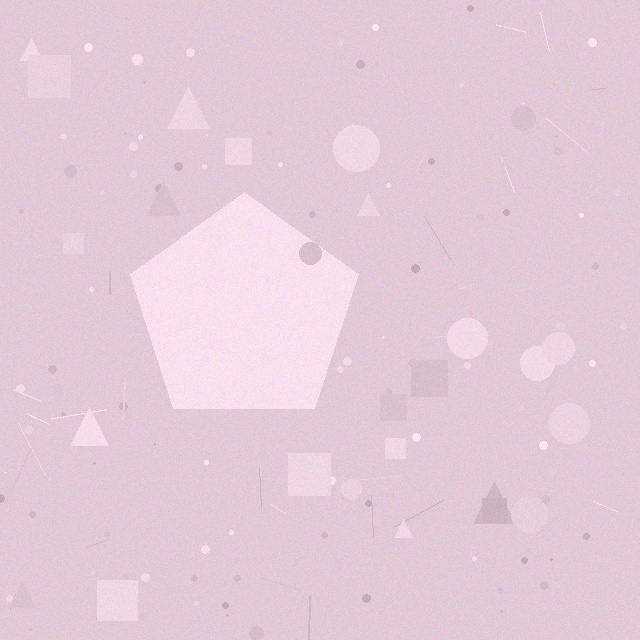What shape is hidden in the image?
A pentagon is hidden in the image.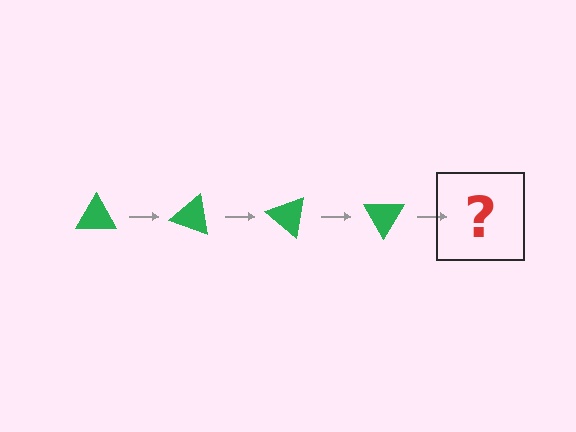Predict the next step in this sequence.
The next step is a green triangle rotated 80 degrees.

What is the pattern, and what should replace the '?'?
The pattern is that the triangle rotates 20 degrees each step. The '?' should be a green triangle rotated 80 degrees.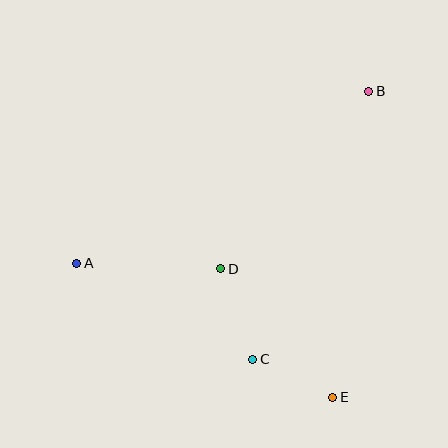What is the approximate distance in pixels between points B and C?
The distance between B and C is approximately 292 pixels.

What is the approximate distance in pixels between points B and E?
The distance between B and E is approximately 308 pixels.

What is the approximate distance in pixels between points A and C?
The distance between A and C is approximately 200 pixels.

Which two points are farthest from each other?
Points A and B are farthest from each other.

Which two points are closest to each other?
Points C and E are closest to each other.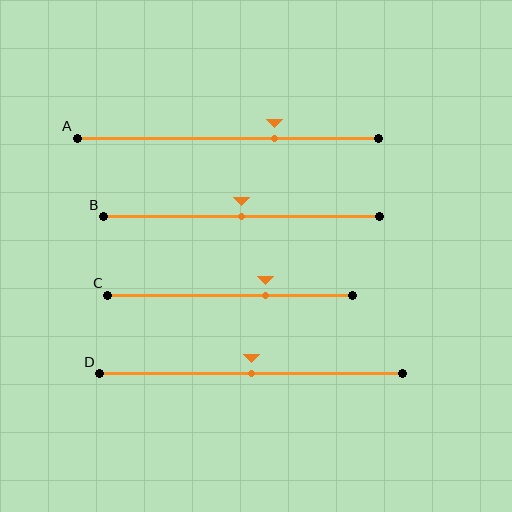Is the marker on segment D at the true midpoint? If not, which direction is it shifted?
Yes, the marker on segment D is at the true midpoint.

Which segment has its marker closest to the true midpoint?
Segment B has its marker closest to the true midpoint.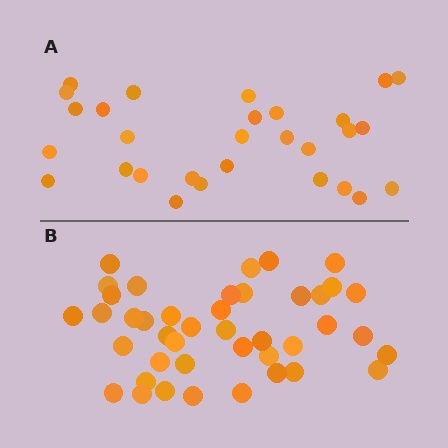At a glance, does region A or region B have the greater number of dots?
Region B (the bottom region) has more dots.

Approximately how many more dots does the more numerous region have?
Region B has approximately 15 more dots than region A.